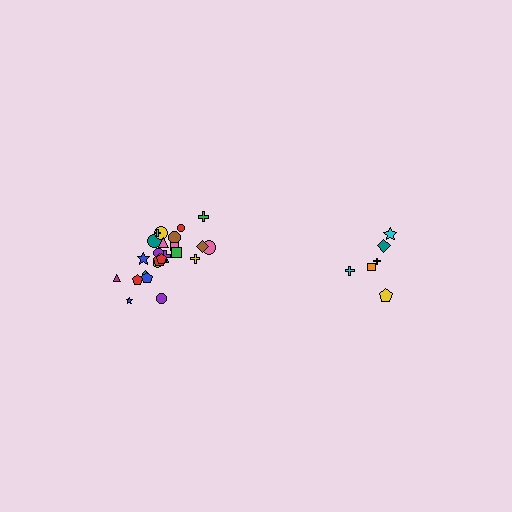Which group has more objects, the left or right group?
The left group.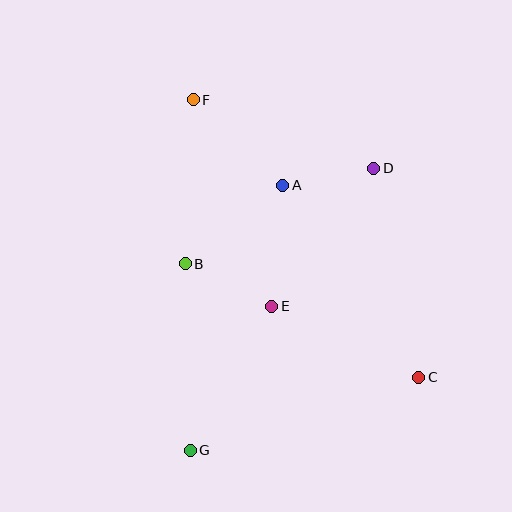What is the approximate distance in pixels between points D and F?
The distance between D and F is approximately 193 pixels.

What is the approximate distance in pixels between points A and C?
The distance between A and C is approximately 235 pixels.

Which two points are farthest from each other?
Points C and F are farthest from each other.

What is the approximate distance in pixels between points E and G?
The distance between E and G is approximately 165 pixels.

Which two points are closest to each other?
Points A and D are closest to each other.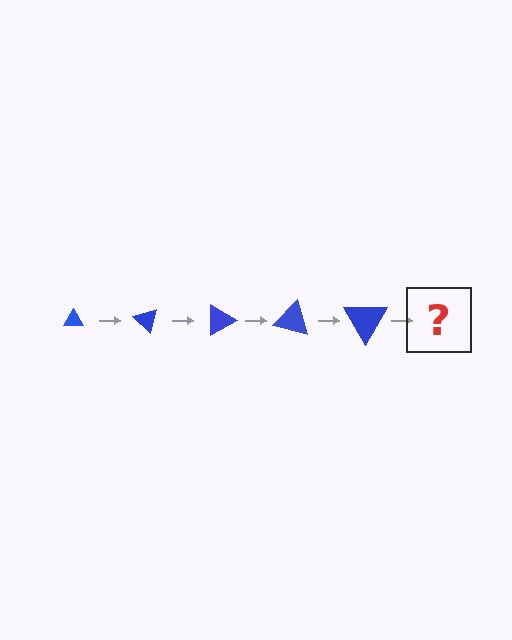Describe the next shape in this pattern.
It should be a triangle, larger than the previous one and rotated 225 degrees from the start.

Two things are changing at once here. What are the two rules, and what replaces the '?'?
The two rules are that the triangle grows larger each step and it rotates 45 degrees each step. The '?' should be a triangle, larger than the previous one and rotated 225 degrees from the start.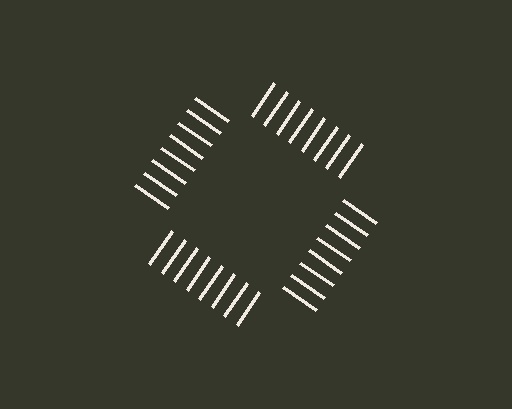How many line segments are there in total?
32 — 8 along each of the 4 edges.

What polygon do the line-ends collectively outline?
An illusory square — the line segments terminate on its edges but no continuous stroke is drawn.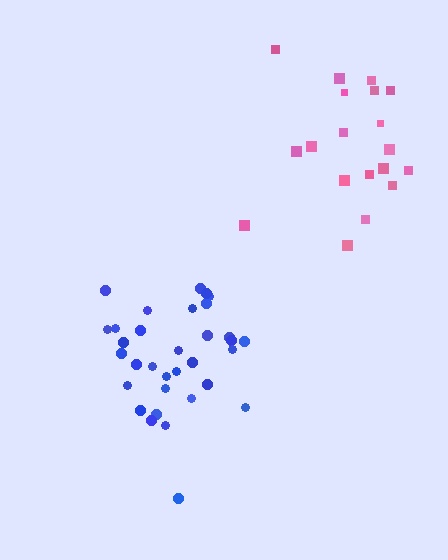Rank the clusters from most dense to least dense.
blue, pink.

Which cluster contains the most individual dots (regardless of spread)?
Blue (33).